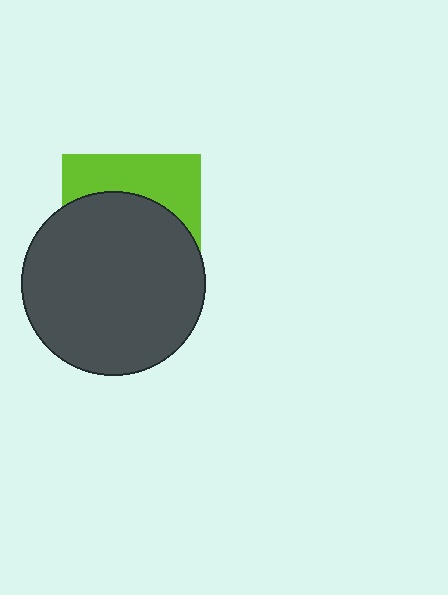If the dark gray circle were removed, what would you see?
You would see the complete lime square.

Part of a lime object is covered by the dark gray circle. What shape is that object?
It is a square.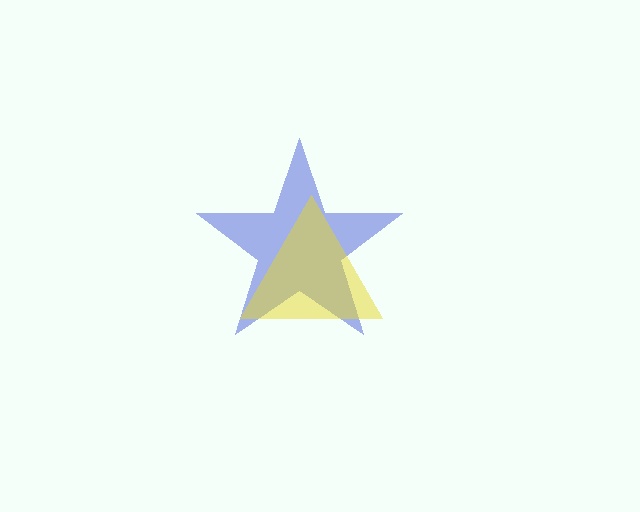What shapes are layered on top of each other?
The layered shapes are: a blue star, a yellow triangle.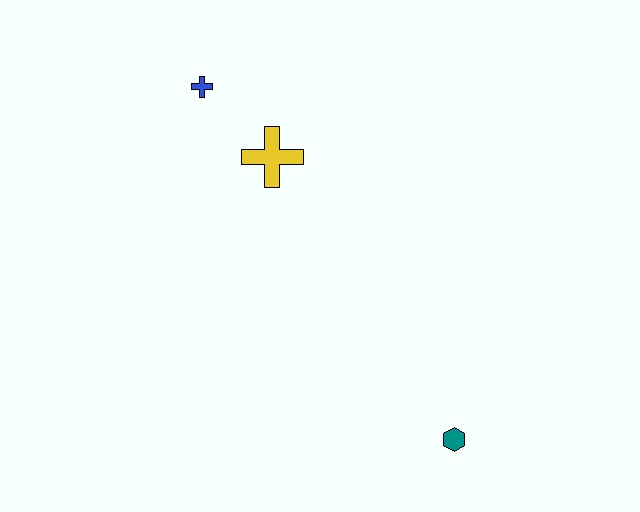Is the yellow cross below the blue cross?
Yes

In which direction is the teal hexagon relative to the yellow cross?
The teal hexagon is below the yellow cross.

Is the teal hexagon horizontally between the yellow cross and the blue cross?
No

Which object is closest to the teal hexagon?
The yellow cross is closest to the teal hexagon.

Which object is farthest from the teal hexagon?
The blue cross is farthest from the teal hexagon.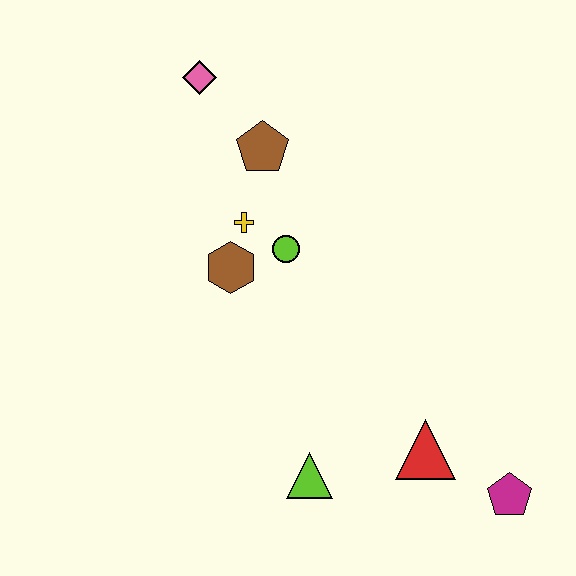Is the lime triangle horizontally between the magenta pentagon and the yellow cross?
Yes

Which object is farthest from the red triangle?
The pink diamond is farthest from the red triangle.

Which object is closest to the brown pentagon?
The yellow cross is closest to the brown pentagon.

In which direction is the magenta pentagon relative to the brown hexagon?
The magenta pentagon is to the right of the brown hexagon.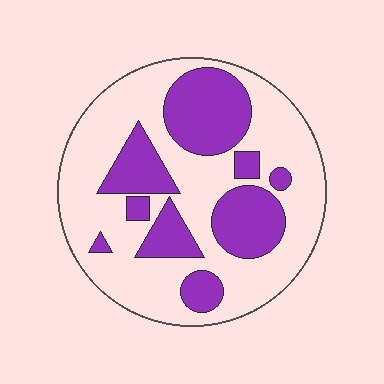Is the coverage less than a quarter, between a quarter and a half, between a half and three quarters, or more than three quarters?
Between a quarter and a half.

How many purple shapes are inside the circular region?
9.